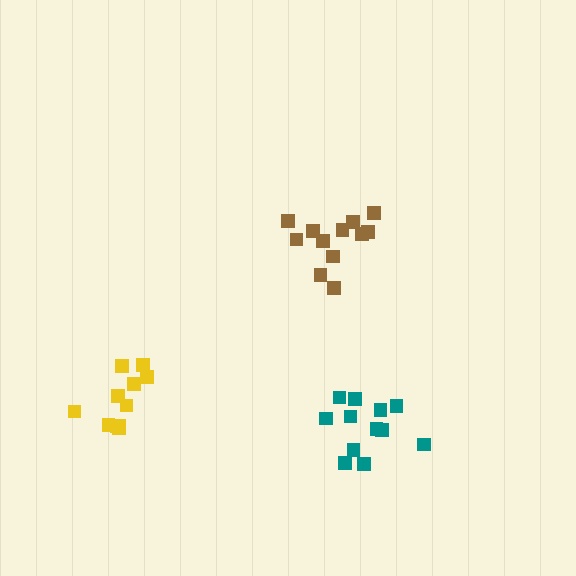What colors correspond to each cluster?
The clusters are colored: yellow, brown, teal.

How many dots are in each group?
Group 1: 11 dots, Group 2: 12 dots, Group 3: 12 dots (35 total).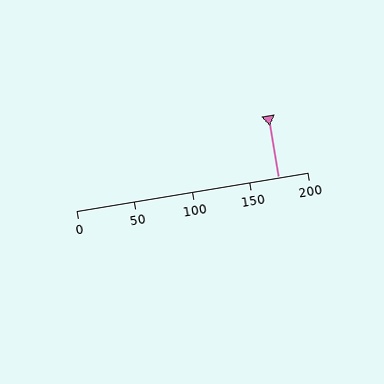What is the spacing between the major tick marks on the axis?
The major ticks are spaced 50 apart.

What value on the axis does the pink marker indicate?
The marker indicates approximately 175.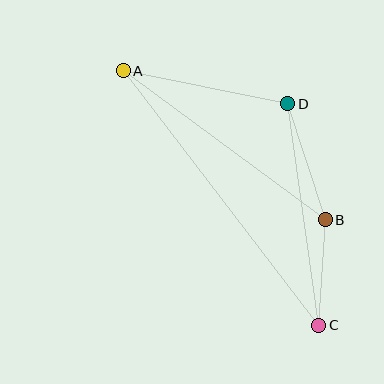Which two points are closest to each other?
Points B and C are closest to each other.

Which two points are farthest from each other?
Points A and C are farthest from each other.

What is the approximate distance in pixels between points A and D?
The distance between A and D is approximately 167 pixels.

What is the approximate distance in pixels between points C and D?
The distance between C and D is approximately 224 pixels.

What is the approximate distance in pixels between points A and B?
The distance between A and B is approximately 251 pixels.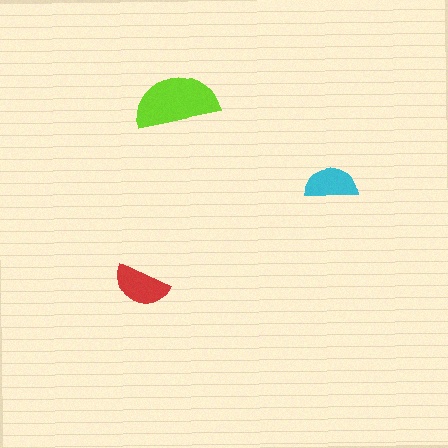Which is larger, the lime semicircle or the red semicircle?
The lime one.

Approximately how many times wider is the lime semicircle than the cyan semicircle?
About 1.5 times wider.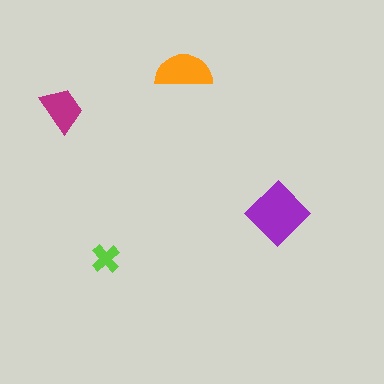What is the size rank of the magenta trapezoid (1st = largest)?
3rd.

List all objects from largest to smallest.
The purple diamond, the orange semicircle, the magenta trapezoid, the lime cross.